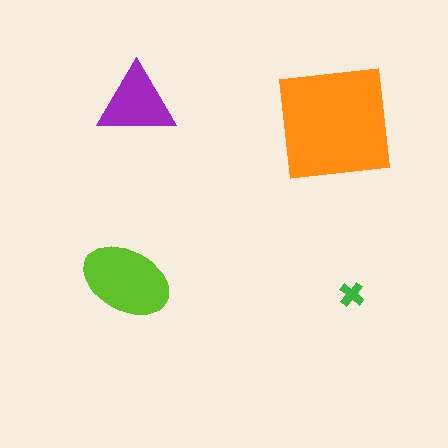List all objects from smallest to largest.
The green cross, the purple triangle, the lime ellipse, the orange square.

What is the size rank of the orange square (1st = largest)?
1st.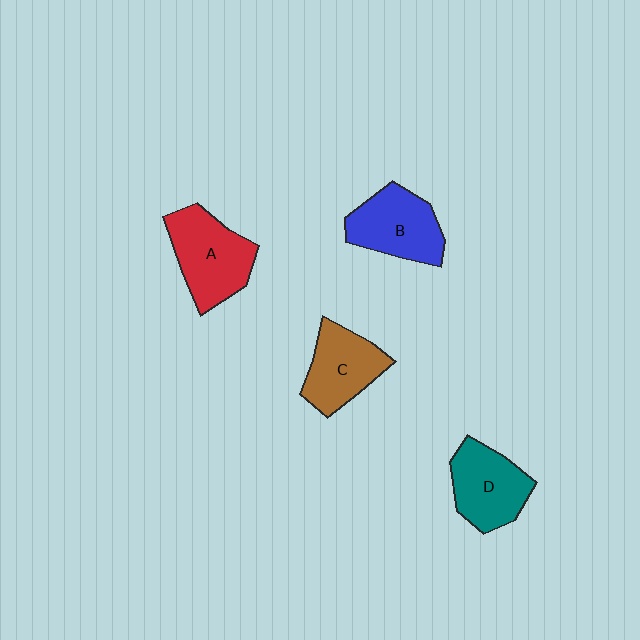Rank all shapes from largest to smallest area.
From largest to smallest: A (red), B (blue), D (teal), C (brown).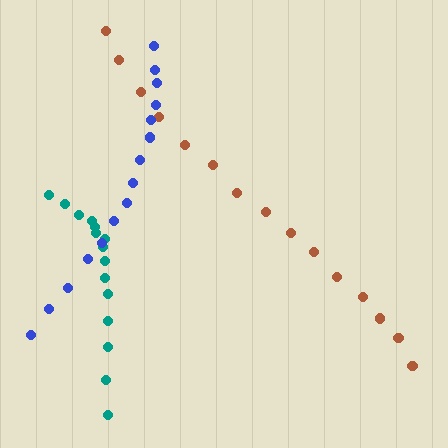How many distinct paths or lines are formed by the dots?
There are 3 distinct paths.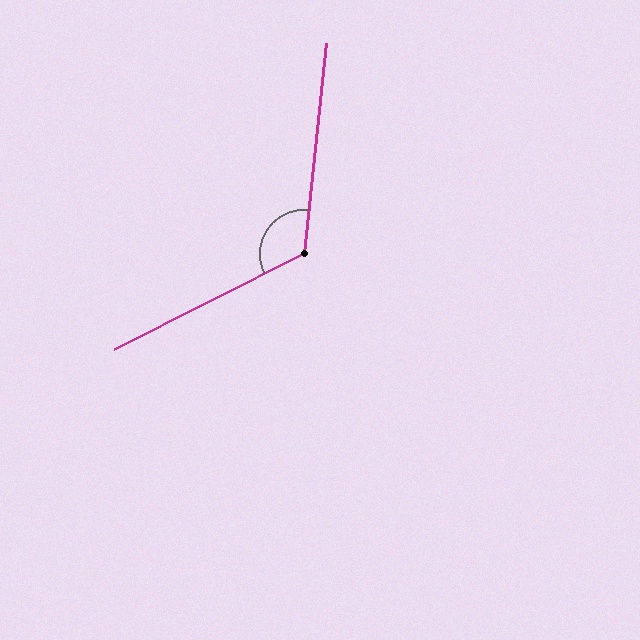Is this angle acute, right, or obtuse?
It is obtuse.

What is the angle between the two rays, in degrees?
Approximately 123 degrees.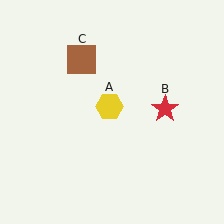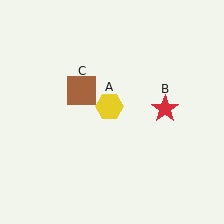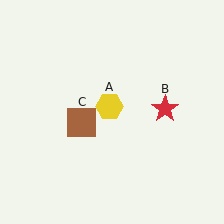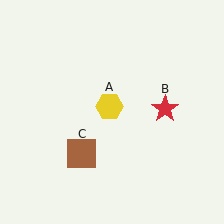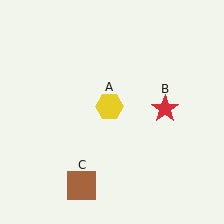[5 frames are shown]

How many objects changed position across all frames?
1 object changed position: brown square (object C).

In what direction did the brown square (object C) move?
The brown square (object C) moved down.